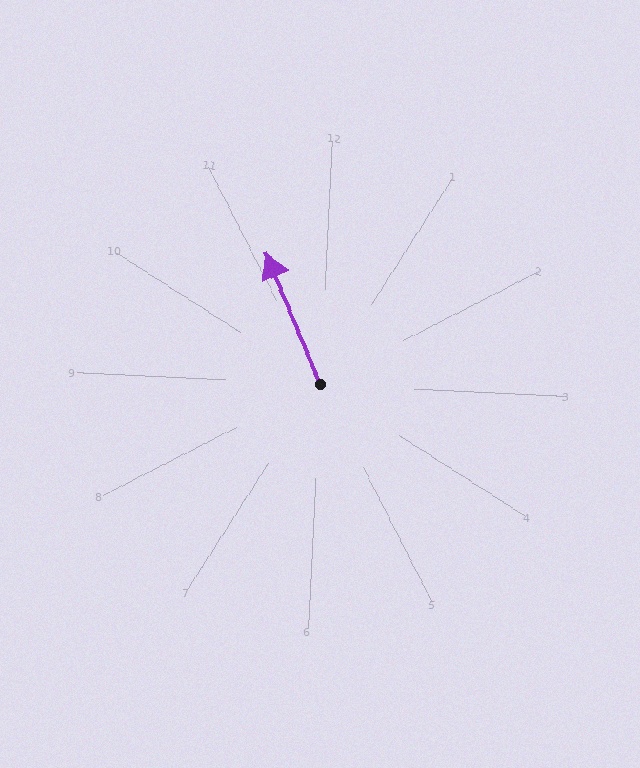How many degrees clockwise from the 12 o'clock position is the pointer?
Approximately 335 degrees.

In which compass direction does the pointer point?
Northwest.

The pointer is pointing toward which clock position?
Roughly 11 o'clock.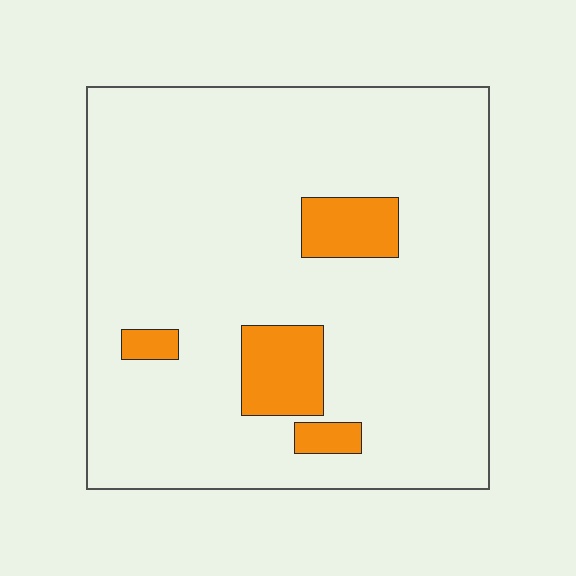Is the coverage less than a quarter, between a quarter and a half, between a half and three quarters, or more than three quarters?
Less than a quarter.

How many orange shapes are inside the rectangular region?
4.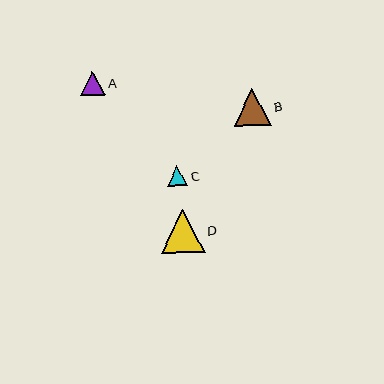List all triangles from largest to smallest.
From largest to smallest: D, B, A, C.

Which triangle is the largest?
Triangle D is the largest with a size of approximately 44 pixels.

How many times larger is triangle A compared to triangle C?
Triangle A is approximately 1.2 times the size of triangle C.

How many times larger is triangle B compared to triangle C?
Triangle B is approximately 1.8 times the size of triangle C.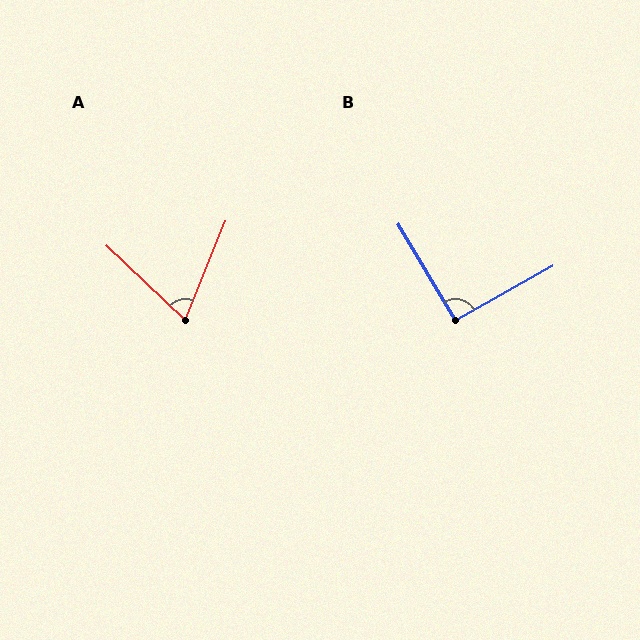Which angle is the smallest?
A, at approximately 69 degrees.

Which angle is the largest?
B, at approximately 92 degrees.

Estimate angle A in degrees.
Approximately 69 degrees.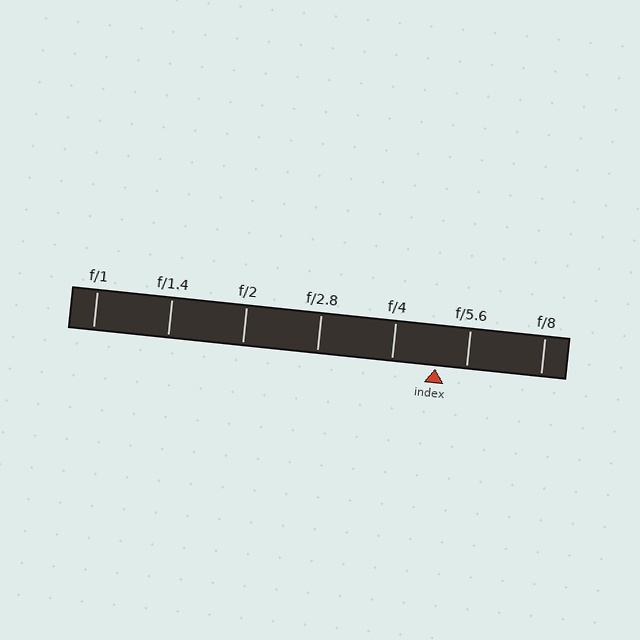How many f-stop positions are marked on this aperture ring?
There are 7 f-stop positions marked.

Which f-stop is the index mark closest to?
The index mark is closest to f/5.6.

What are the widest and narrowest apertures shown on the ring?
The widest aperture shown is f/1 and the narrowest is f/8.